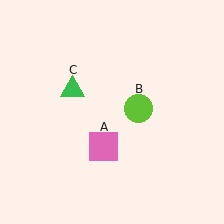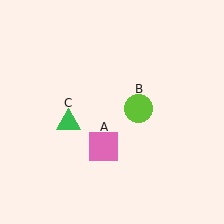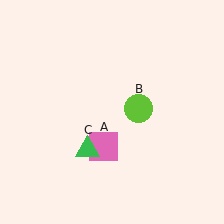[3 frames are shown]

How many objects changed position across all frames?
1 object changed position: green triangle (object C).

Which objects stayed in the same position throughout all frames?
Pink square (object A) and lime circle (object B) remained stationary.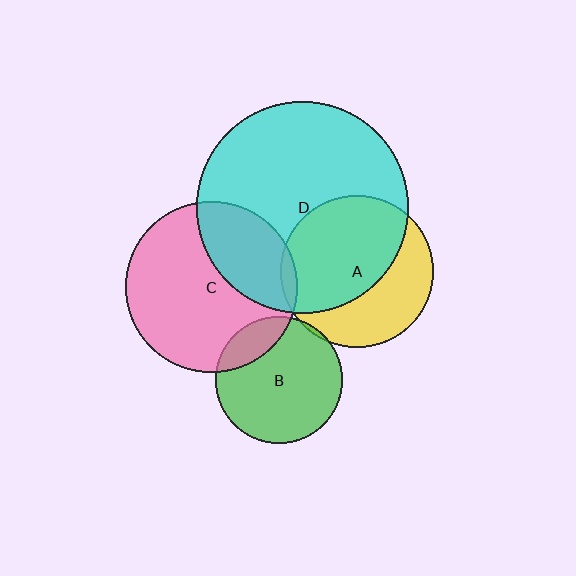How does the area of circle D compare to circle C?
Approximately 1.5 times.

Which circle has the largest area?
Circle D (cyan).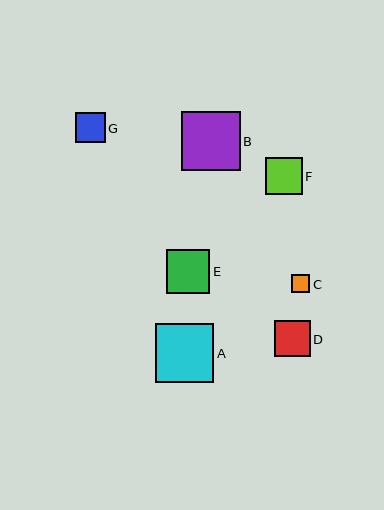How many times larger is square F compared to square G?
Square F is approximately 1.2 times the size of square G.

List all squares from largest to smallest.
From largest to smallest: A, B, E, F, D, G, C.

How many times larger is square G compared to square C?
Square G is approximately 1.7 times the size of square C.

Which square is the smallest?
Square C is the smallest with a size of approximately 18 pixels.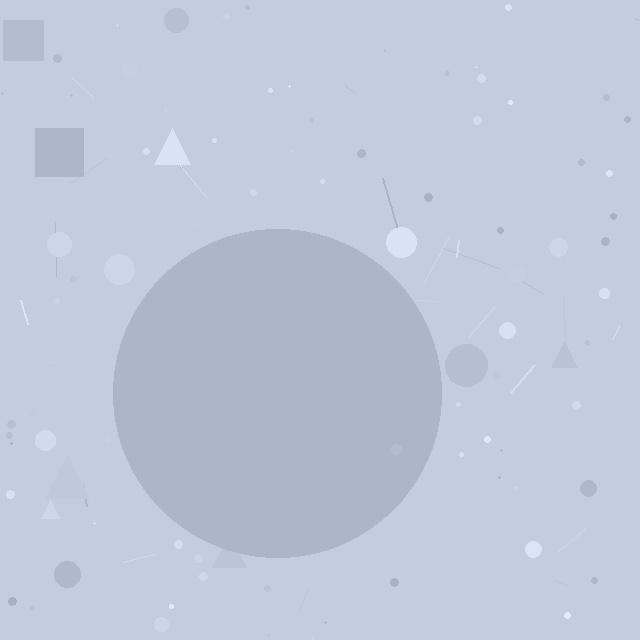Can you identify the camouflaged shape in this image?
The camouflaged shape is a circle.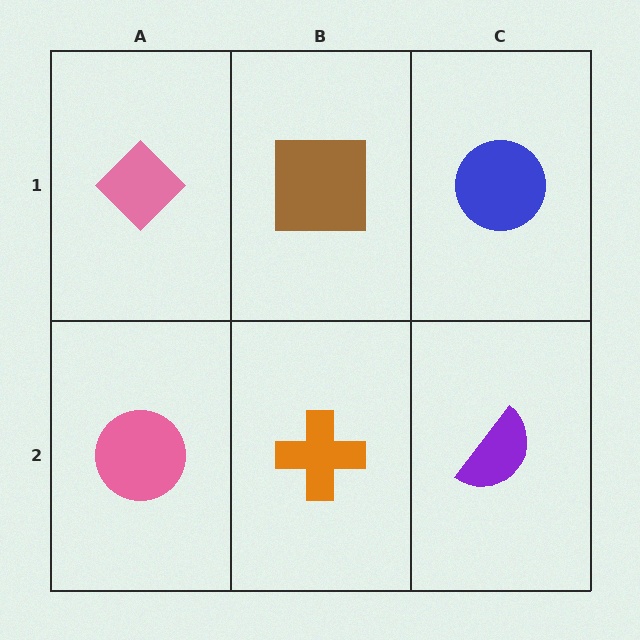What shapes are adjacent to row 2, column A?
A pink diamond (row 1, column A), an orange cross (row 2, column B).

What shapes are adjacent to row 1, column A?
A pink circle (row 2, column A), a brown square (row 1, column B).